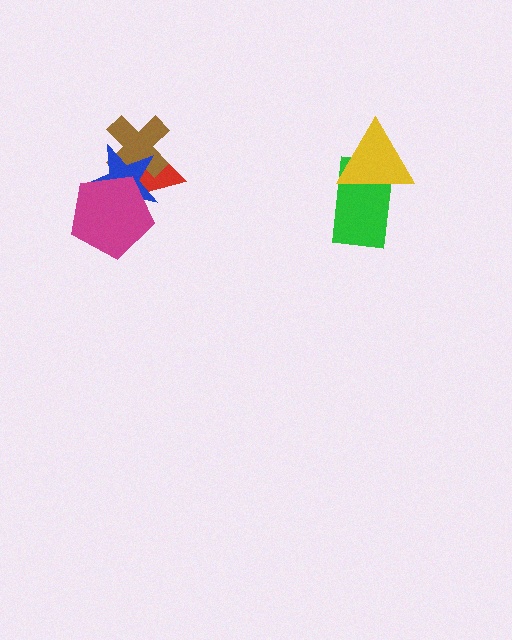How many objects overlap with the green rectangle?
1 object overlaps with the green rectangle.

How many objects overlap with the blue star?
3 objects overlap with the blue star.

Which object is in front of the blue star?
The magenta pentagon is in front of the blue star.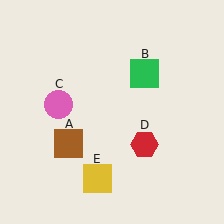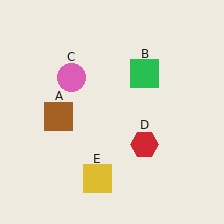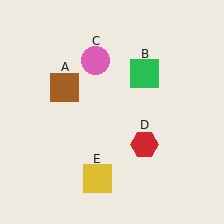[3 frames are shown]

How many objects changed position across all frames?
2 objects changed position: brown square (object A), pink circle (object C).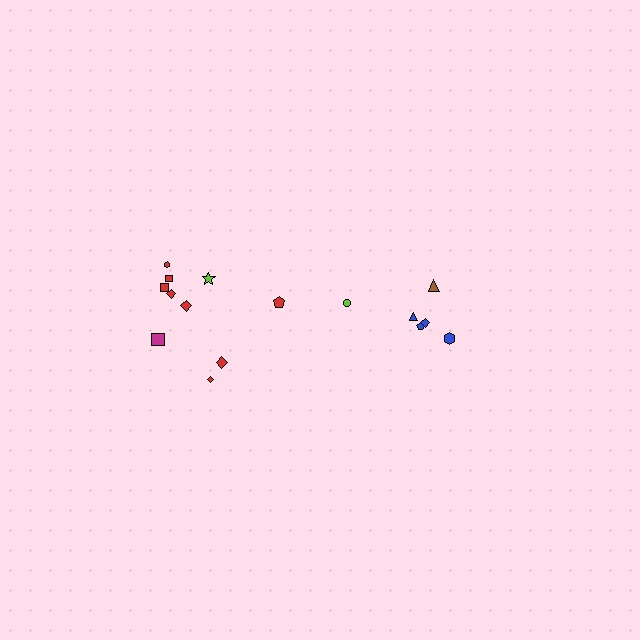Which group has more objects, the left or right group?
The left group.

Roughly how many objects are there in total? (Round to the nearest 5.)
Roughly 15 objects in total.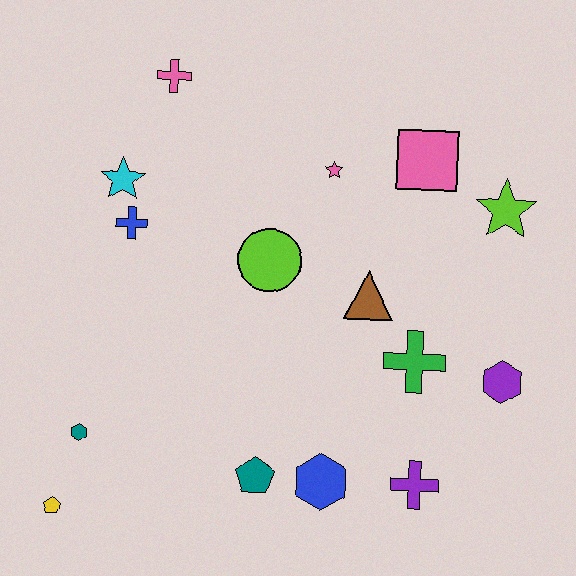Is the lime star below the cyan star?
Yes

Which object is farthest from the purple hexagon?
The yellow pentagon is farthest from the purple hexagon.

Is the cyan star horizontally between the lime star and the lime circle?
No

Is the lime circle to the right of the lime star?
No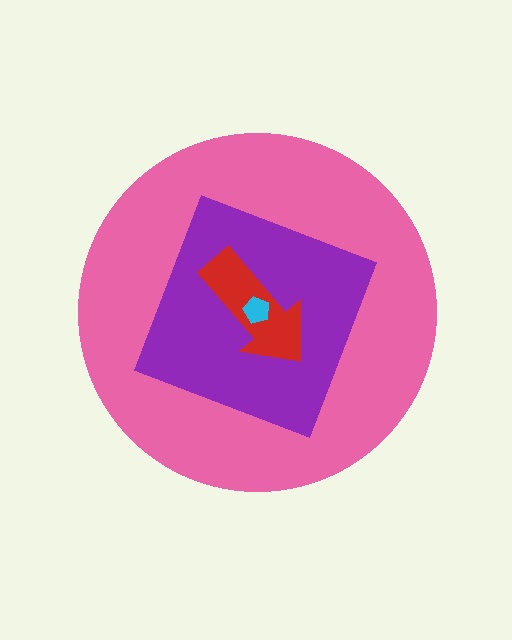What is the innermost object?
The cyan pentagon.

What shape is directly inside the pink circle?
The purple square.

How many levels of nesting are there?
4.